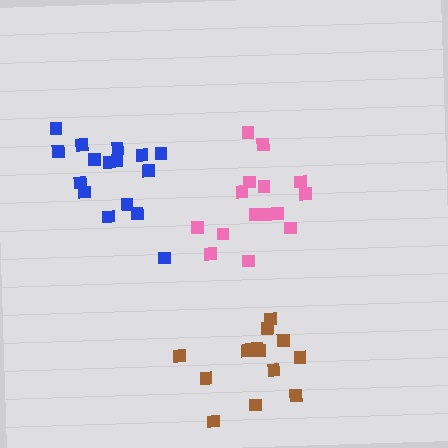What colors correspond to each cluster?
The clusters are colored: blue, pink, brown.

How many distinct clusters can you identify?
There are 3 distinct clusters.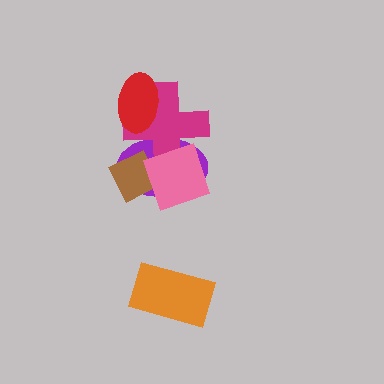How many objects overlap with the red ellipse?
2 objects overlap with the red ellipse.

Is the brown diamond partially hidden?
Yes, it is partially covered by another shape.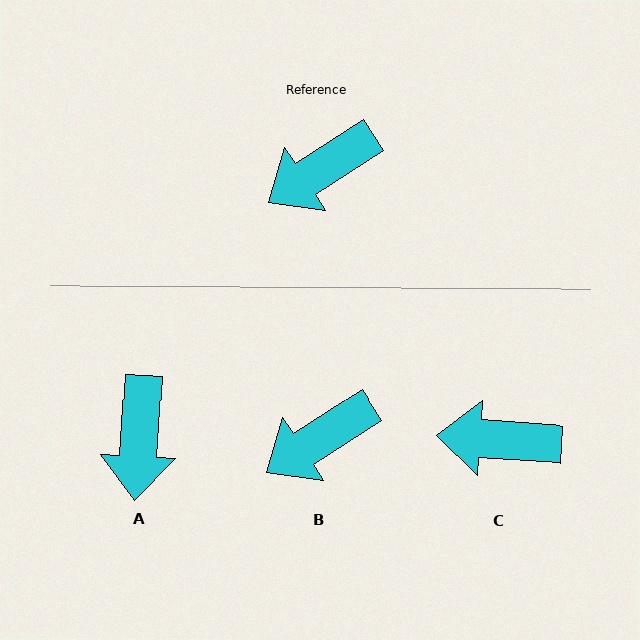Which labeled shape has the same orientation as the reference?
B.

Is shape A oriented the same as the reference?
No, it is off by about 54 degrees.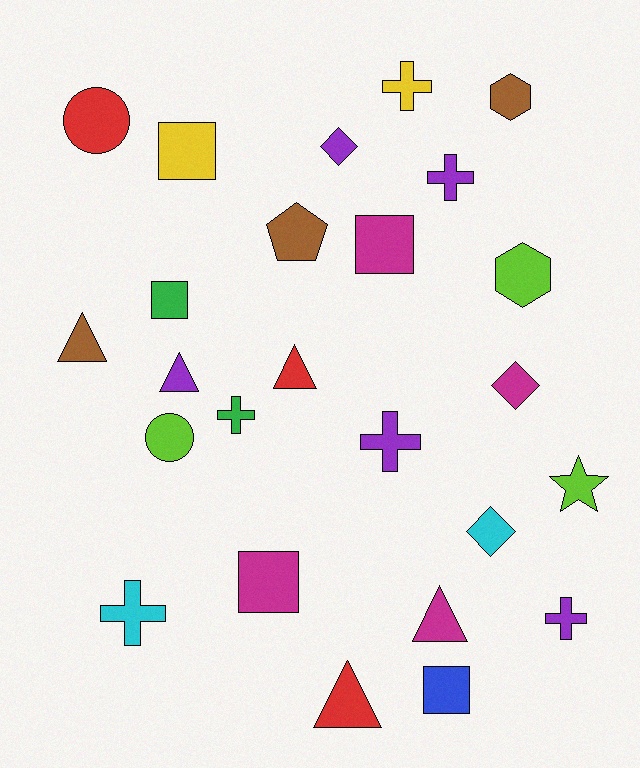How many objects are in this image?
There are 25 objects.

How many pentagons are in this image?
There is 1 pentagon.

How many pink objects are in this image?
There are no pink objects.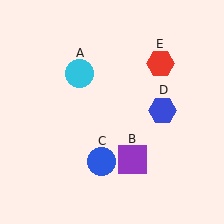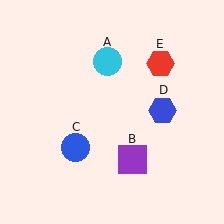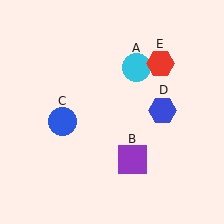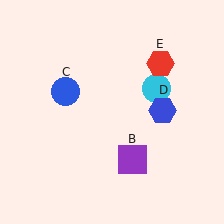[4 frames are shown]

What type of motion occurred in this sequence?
The cyan circle (object A), blue circle (object C) rotated clockwise around the center of the scene.